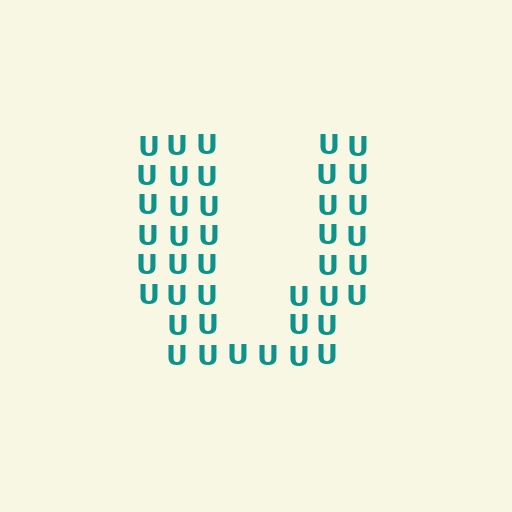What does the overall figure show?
The overall figure shows the letter U.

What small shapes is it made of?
It is made of small letter U's.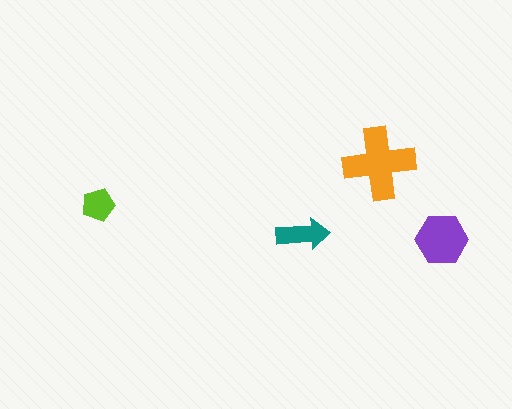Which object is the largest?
The orange cross.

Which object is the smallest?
The lime pentagon.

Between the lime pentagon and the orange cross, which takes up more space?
The orange cross.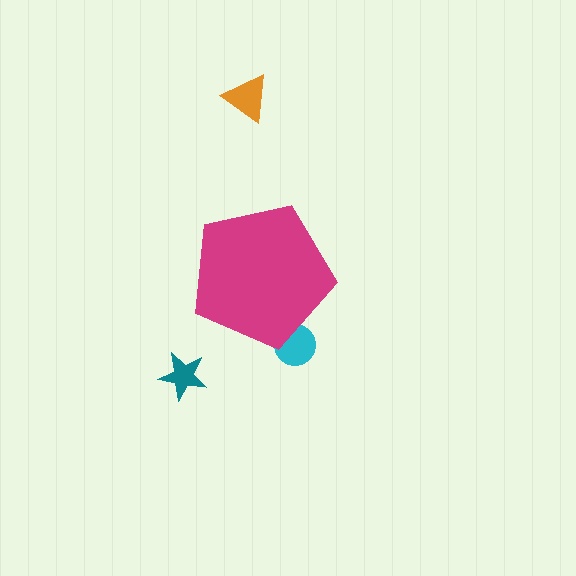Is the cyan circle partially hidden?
Yes, the cyan circle is partially hidden behind the magenta pentagon.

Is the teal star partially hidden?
No, the teal star is fully visible.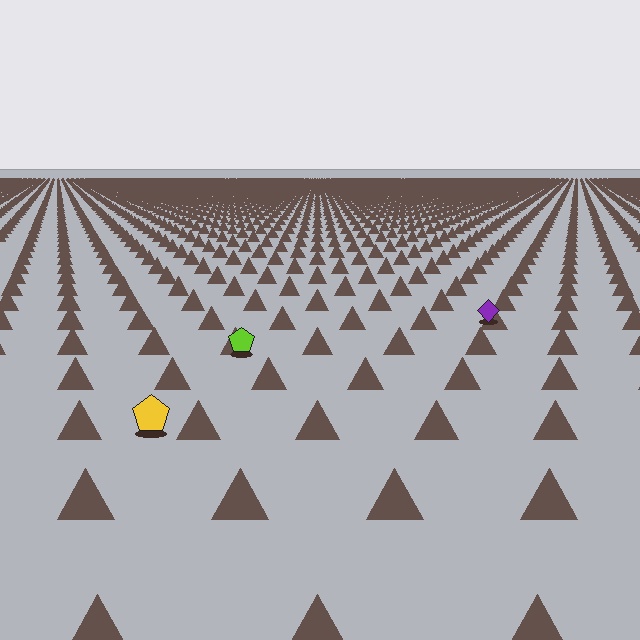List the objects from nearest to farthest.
From nearest to farthest: the yellow pentagon, the lime pentagon, the purple diamond.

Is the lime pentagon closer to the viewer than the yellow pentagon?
No. The yellow pentagon is closer — you can tell from the texture gradient: the ground texture is coarser near it.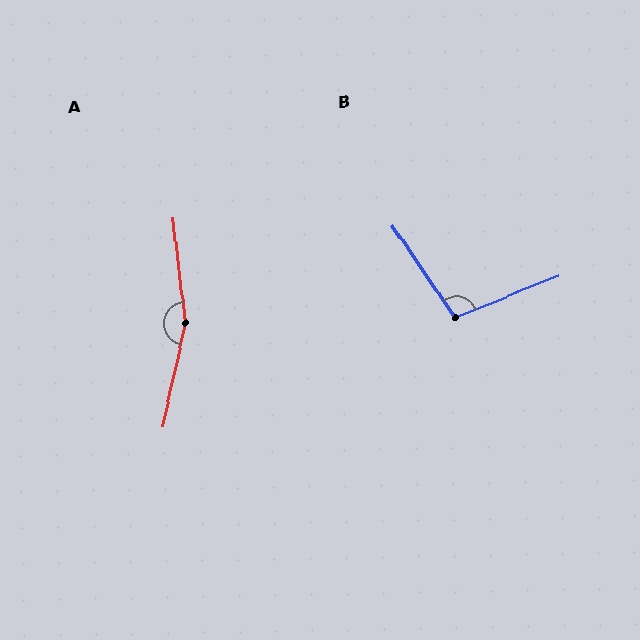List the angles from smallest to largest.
B (102°), A (161°).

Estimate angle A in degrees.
Approximately 161 degrees.